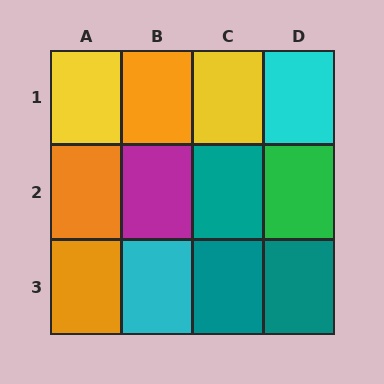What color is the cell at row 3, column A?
Orange.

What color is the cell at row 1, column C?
Yellow.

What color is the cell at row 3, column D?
Teal.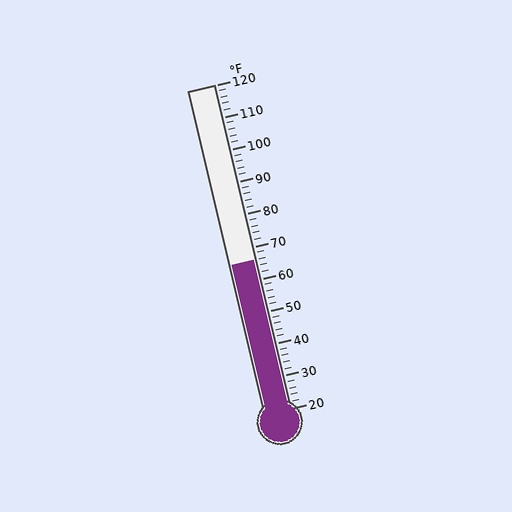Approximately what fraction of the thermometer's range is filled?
The thermometer is filled to approximately 45% of its range.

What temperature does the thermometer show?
The thermometer shows approximately 66°F.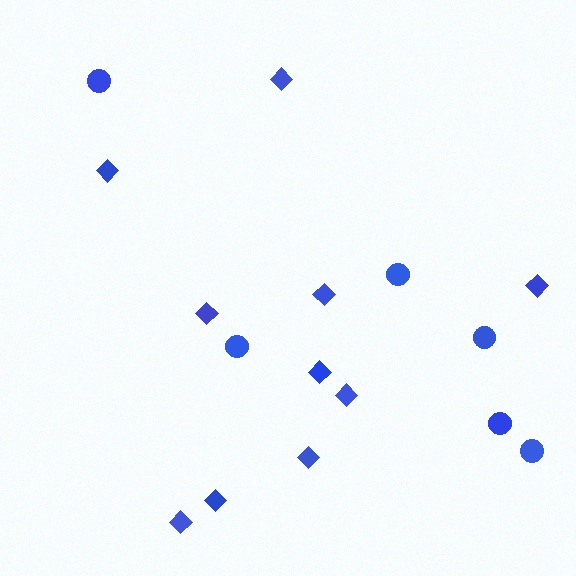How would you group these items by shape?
There are 2 groups: one group of circles (6) and one group of diamonds (10).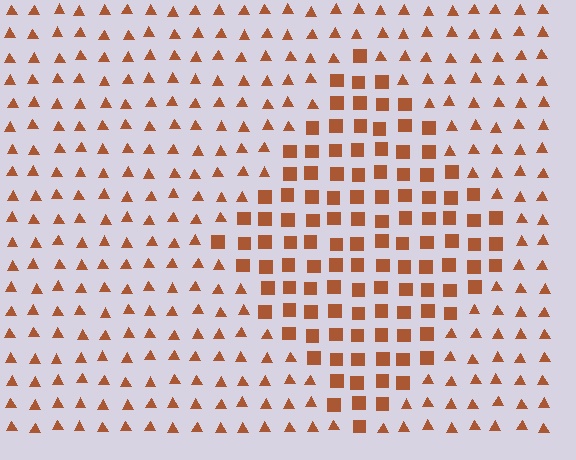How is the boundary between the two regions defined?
The boundary is defined by a change in element shape: squares inside vs. triangles outside. All elements share the same color and spacing.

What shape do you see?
I see a diamond.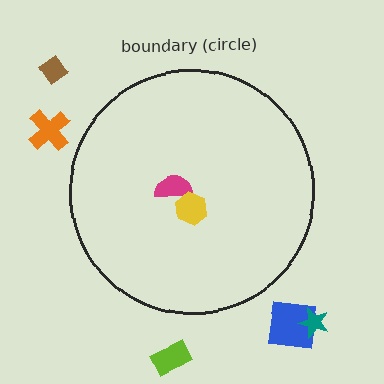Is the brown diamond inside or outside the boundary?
Outside.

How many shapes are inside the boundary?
2 inside, 5 outside.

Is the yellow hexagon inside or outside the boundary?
Inside.